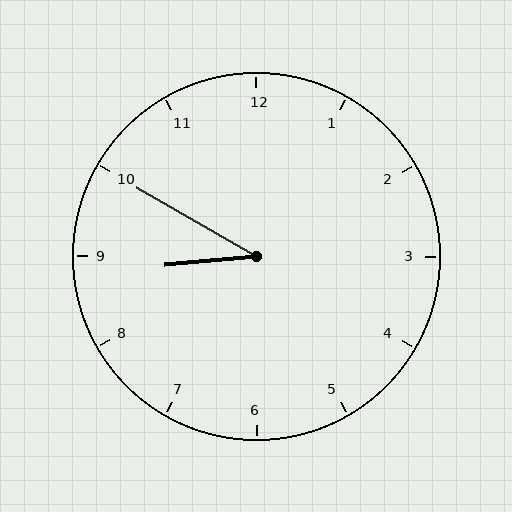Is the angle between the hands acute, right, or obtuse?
It is acute.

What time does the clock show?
8:50.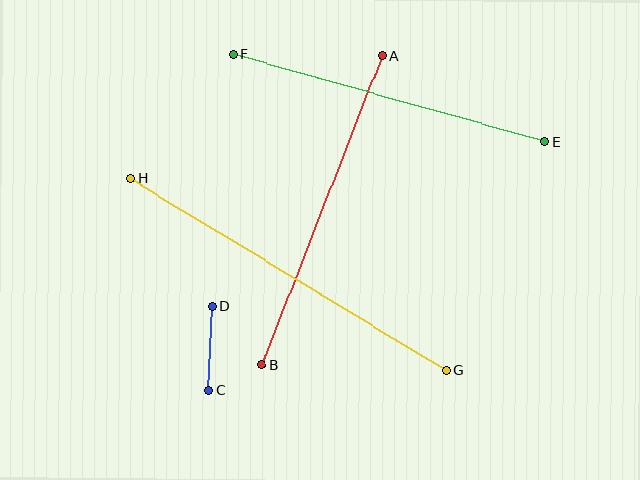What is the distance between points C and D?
The distance is approximately 84 pixels.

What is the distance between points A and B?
The distance is approximately 332 pixels.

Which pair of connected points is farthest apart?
Points G and H are farthest apart.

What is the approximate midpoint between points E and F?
The midpoint is at approximately (389, 98) pixels.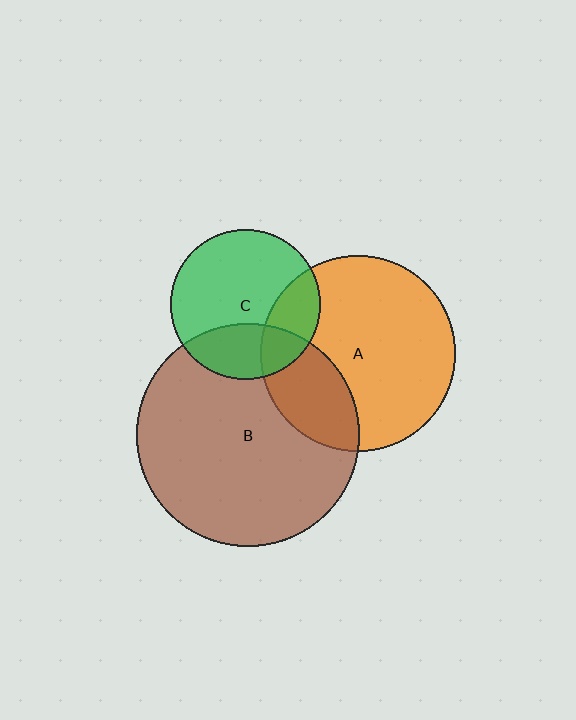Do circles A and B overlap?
Yes.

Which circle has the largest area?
Circle B (brown).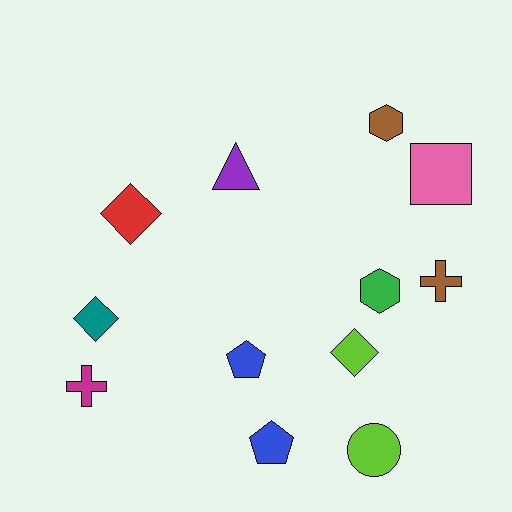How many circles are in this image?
There is 1 circle.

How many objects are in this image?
There are 12 objects.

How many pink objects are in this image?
There is 1 pink object.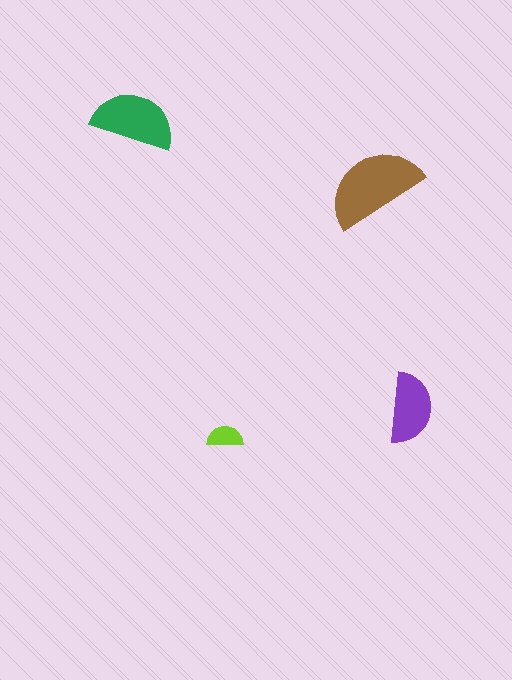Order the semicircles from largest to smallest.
the brown one, the green one, the purple one, the lime one.